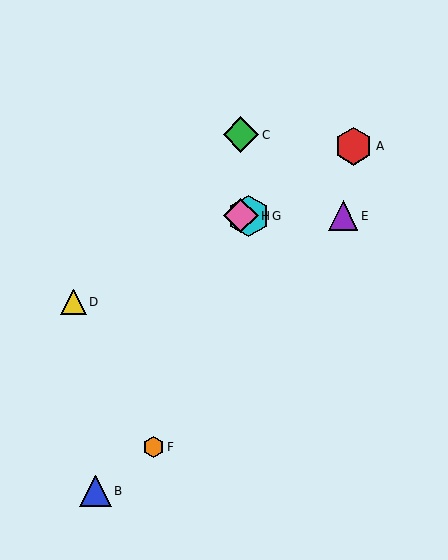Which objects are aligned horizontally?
Objects E, G, H are aligned horizontally.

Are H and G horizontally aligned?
Yes, both are at y≈216.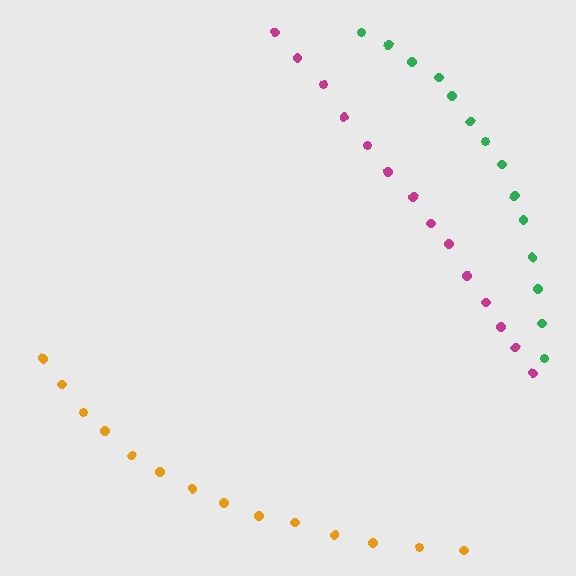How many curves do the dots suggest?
There are 3 distinct paths.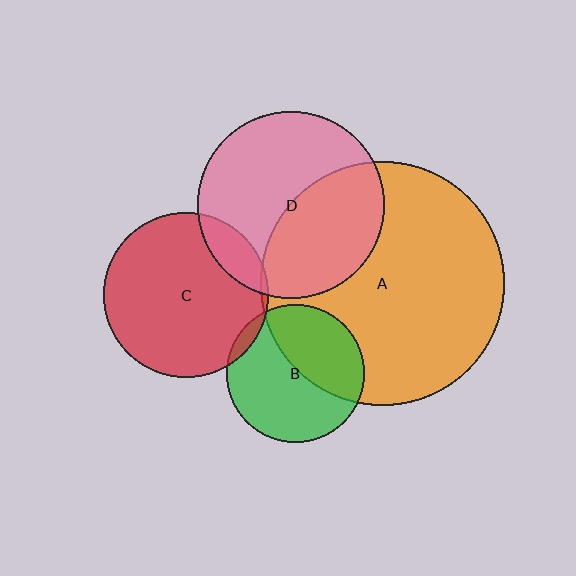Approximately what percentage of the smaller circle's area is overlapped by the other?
Approximately 5%.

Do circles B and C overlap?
Yes.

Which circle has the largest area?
Circle A (orange).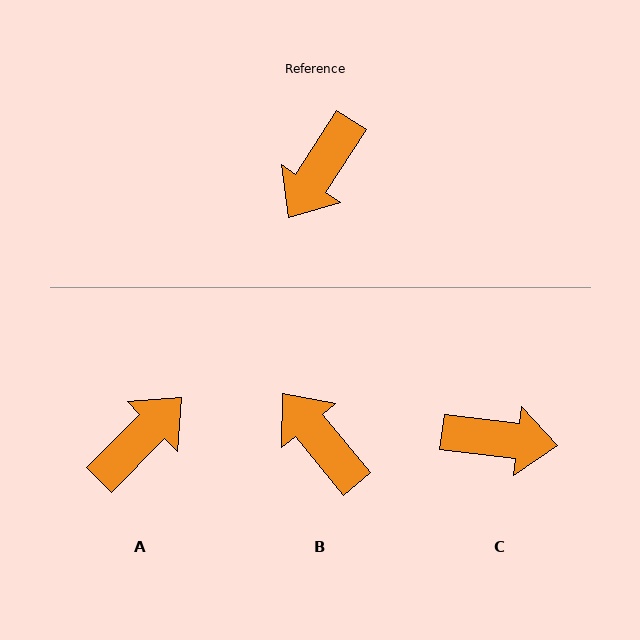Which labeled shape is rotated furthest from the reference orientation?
A, about 168 degrees away.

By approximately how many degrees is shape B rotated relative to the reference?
Approximately 108 degrees clockwise.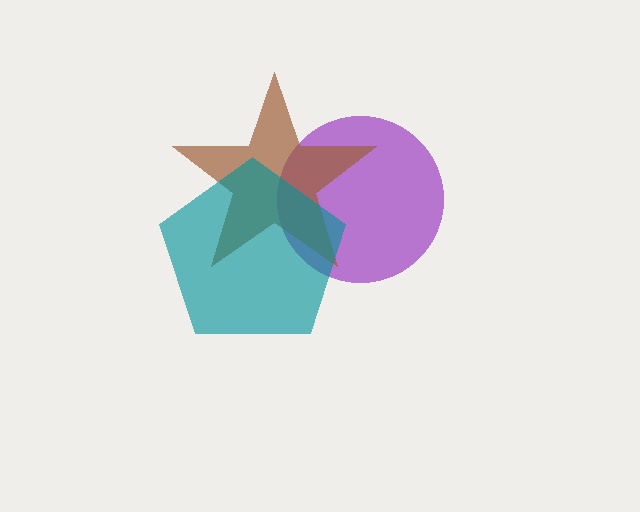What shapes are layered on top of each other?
The layered shapes are: a purple circle, a brown star, a teal pentagon.